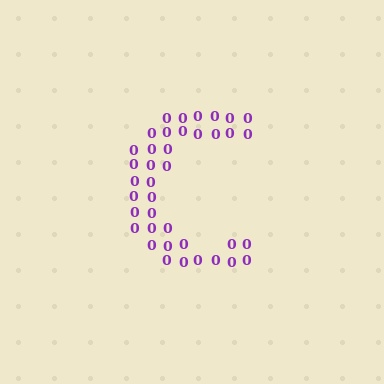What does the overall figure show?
The overall figure shows the letter C.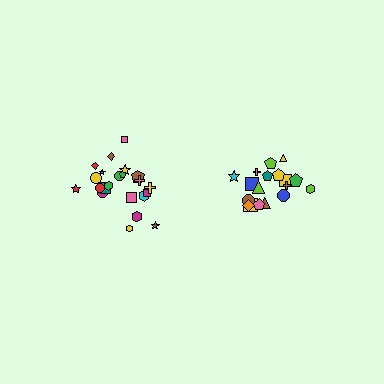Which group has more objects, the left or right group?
The left group.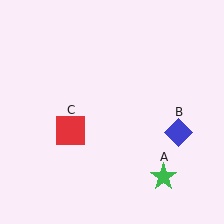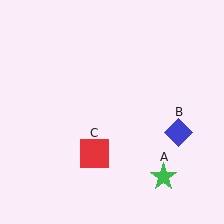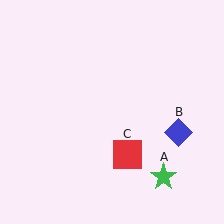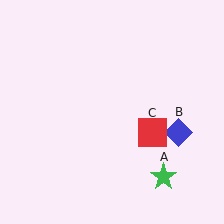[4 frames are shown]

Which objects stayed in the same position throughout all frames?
Green star (object A) and blue diamond (object B) remained stationary.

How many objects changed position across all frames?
1 object changed position: red square (object C).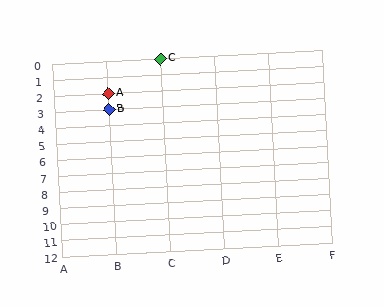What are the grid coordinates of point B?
Point B is at grid coordinates (B, 3).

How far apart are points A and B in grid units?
Points A and B are 1 row apart.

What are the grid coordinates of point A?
Point A is at grid coordinates (B, 2).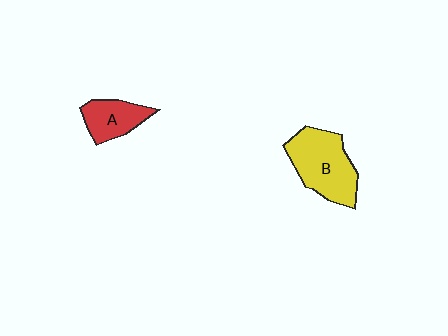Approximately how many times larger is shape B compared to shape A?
Approximately 1.8 times.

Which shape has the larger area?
Shape B (yellow).